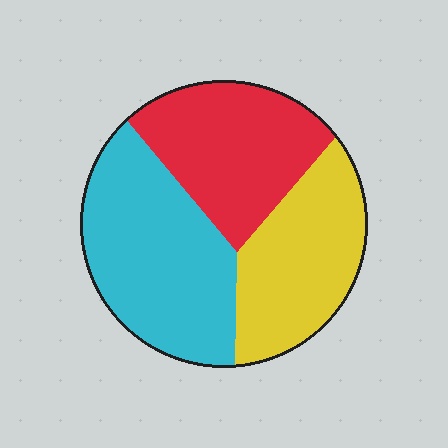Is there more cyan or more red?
Cyan.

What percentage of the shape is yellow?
Yellow covers roughly 30% of the shape.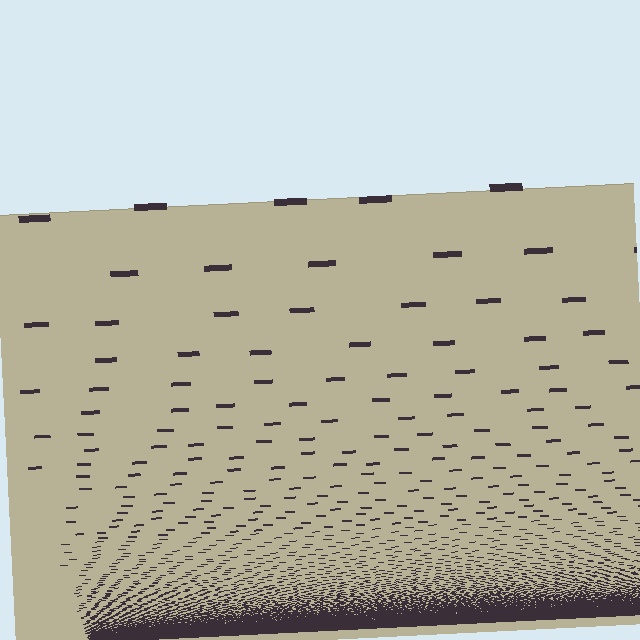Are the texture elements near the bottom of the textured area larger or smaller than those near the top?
Smaller. The gradient is inverted — elements near the bottom are smaller and denser.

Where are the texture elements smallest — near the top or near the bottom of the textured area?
Near the bottom.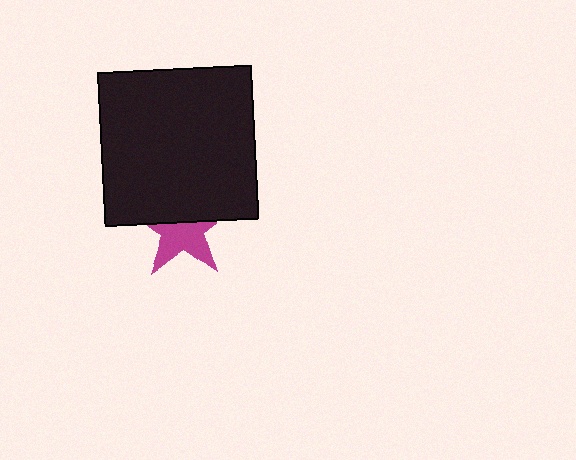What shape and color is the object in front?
The object in front is a black square.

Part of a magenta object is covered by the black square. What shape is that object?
It is a star.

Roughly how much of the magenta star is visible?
About half of it is visible (roughly 53%).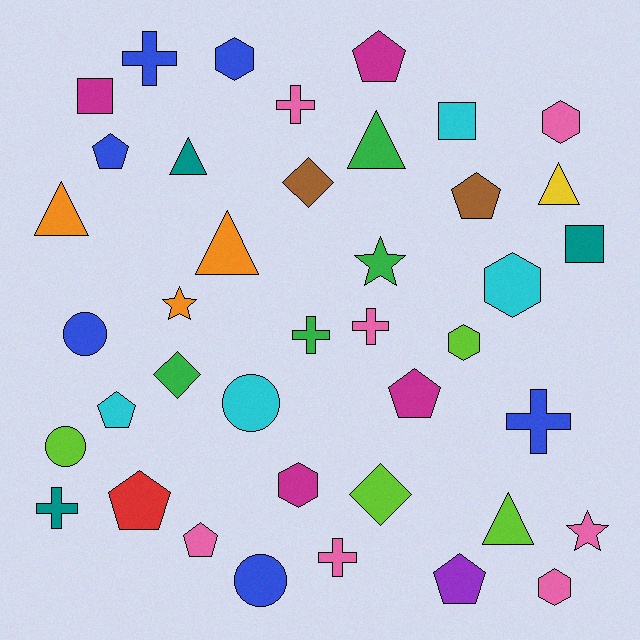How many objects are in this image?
There are 40 objects.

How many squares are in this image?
There are 3 squares.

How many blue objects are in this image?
There are 6 blue objects.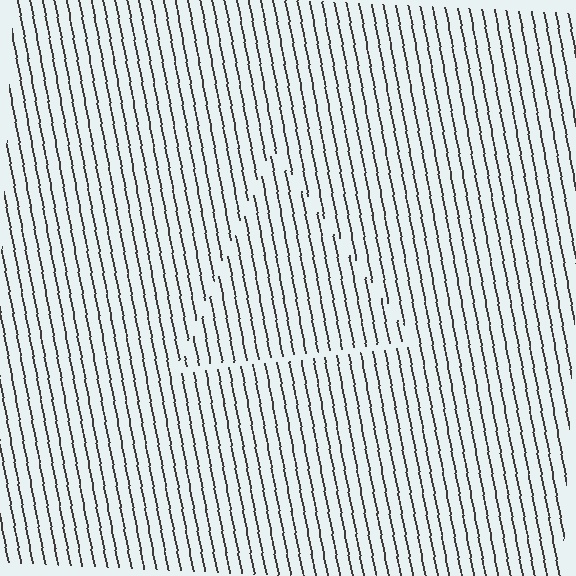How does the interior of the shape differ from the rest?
The interior of the shape contains the same grating, shifted by half a period — the contour is defined by the phase discontinuity where line-ends from the inner and outer gratings abut.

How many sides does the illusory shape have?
3 sides — the line-ends trace a triangle.